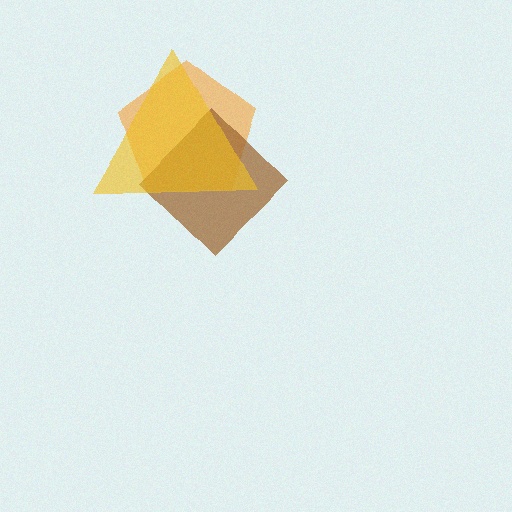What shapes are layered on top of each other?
The layered shapes are: an orange pentagon, a brown diamond, a yellow triangle.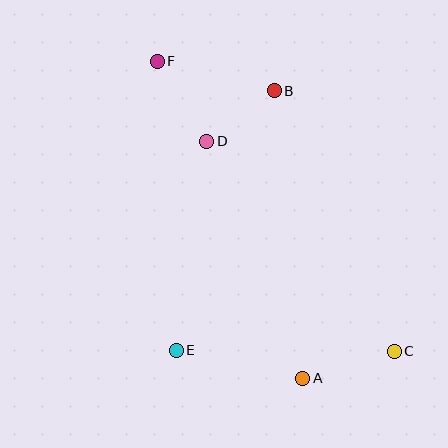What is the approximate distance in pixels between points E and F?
The distance between E and F is approximately 289 pixels.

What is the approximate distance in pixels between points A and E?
The distance between A and E is approximately 130 pixels.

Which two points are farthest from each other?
Points C and F are farthest from each other.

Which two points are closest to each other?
Points B and D are closest to each other.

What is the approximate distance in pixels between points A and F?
The distance between A and F is approximately 349 pixels.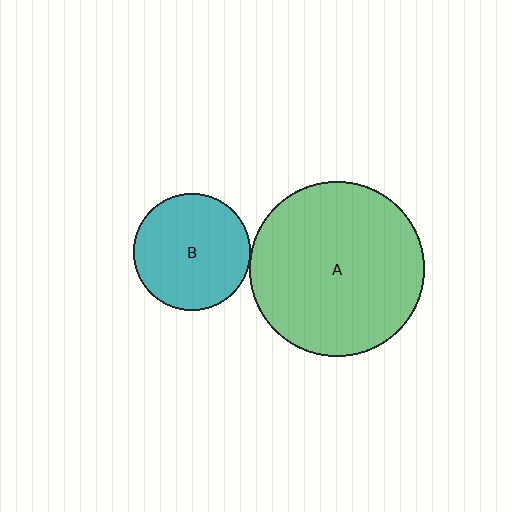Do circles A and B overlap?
Yes.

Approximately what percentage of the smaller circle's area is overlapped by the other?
Approximately 5%.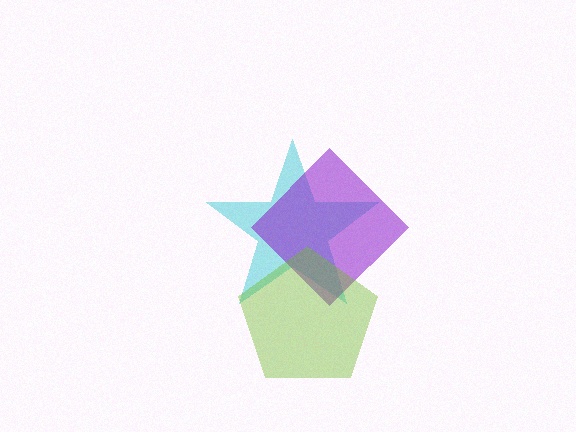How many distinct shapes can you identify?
There are 3 distinct shapes: a cyan star, a purple diamond, a lime pentagon.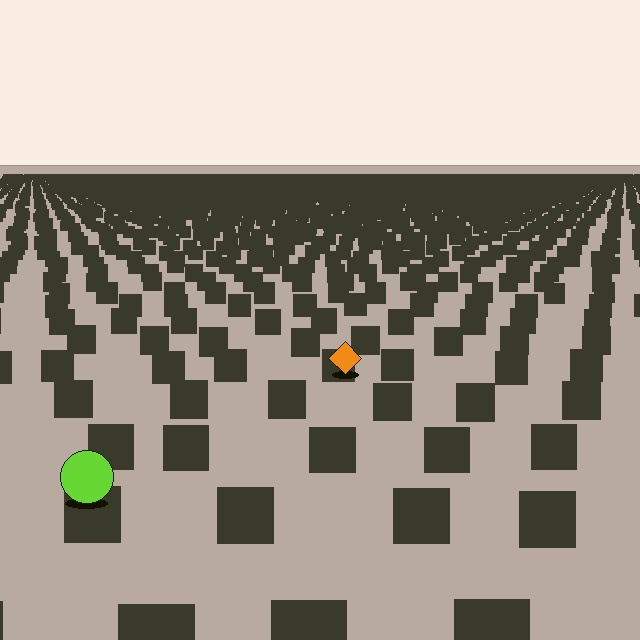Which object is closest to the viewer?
The lime circle is closest. The texture marks near it are larger and more spread out.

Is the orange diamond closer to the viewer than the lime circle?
No. The lime circle is closer — you can tell from the texture gradient: the ground texture is coarser near it.